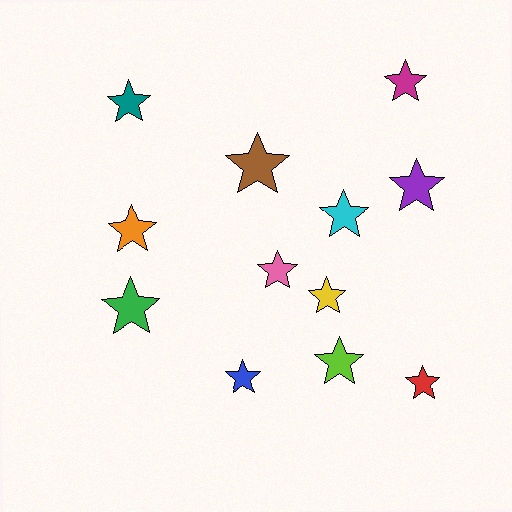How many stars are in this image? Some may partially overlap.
There are 12 stars.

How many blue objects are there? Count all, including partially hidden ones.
There is 1 blue object.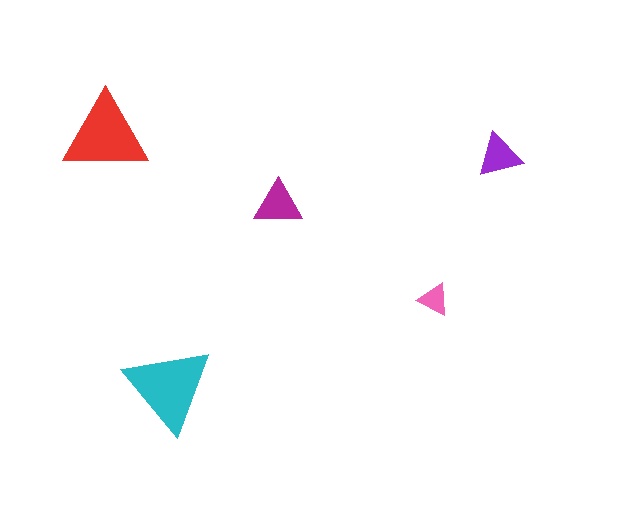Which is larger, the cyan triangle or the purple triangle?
The cyan one.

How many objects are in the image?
There are 5 objects in the image.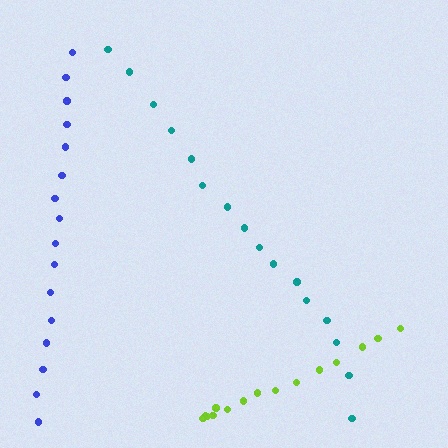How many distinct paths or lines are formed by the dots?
There are 3 distinct paths.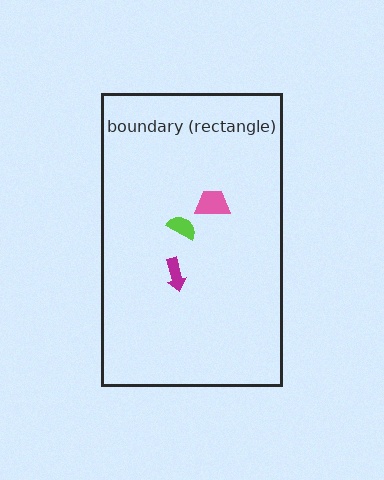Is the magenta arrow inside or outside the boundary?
Inside.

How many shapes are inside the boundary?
3 inside, 0 outside.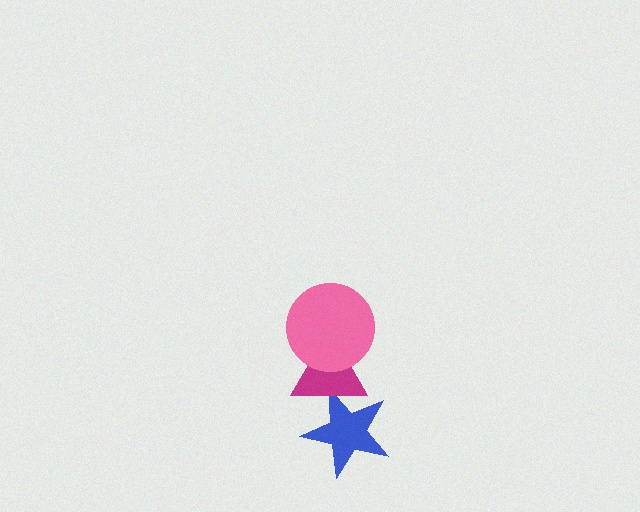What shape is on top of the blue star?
The magenta triangle is on top of the blue star.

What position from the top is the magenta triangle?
The magenta triangle is 2nd from the top.